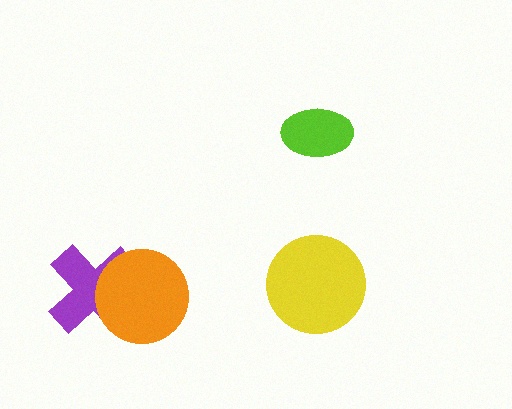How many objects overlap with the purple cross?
1 object overlaps with the purple cross.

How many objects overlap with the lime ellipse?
0 objects overlap with the lime ellipse.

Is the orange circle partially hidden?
No, no other shape covers it.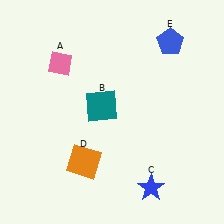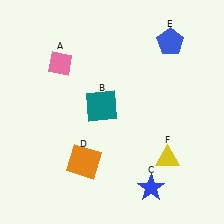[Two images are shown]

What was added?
A yellow triangle (F) was added in Image 2.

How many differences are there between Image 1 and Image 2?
There is 1 difference between the two images.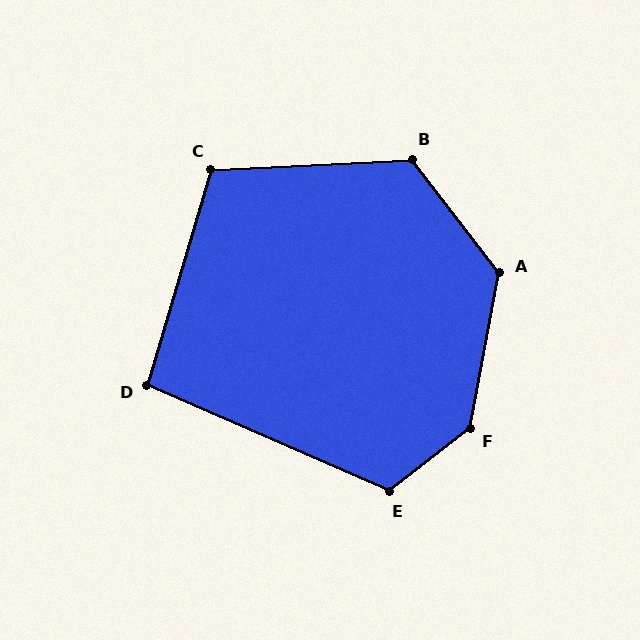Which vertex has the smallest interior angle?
D, at approximately 97 degrees.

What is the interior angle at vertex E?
Approximately 118 degrees (obtuse).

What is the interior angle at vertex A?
Approximately 132 degrees (obtuse).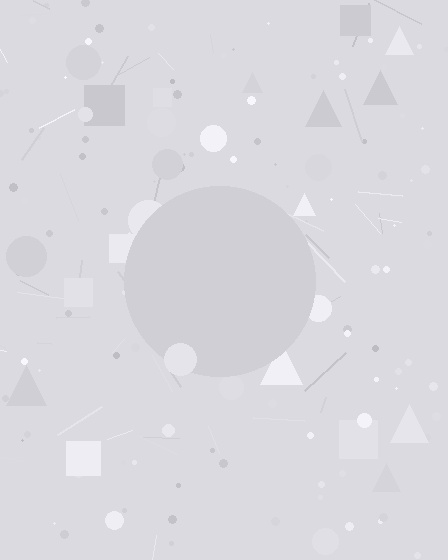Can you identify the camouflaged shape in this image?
The camouflaged shape is a circle.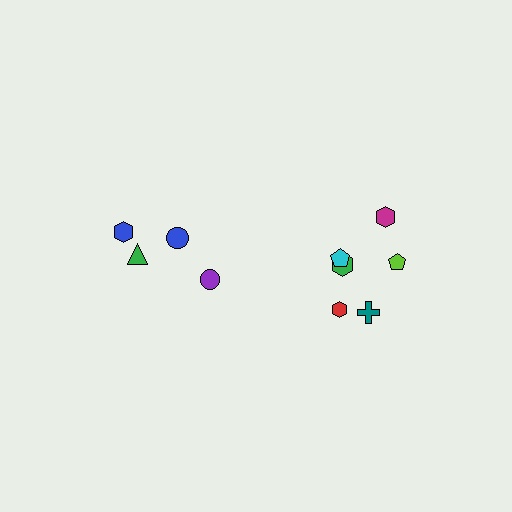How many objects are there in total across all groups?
There are 10 objects.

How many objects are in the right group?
There are 6 objects.